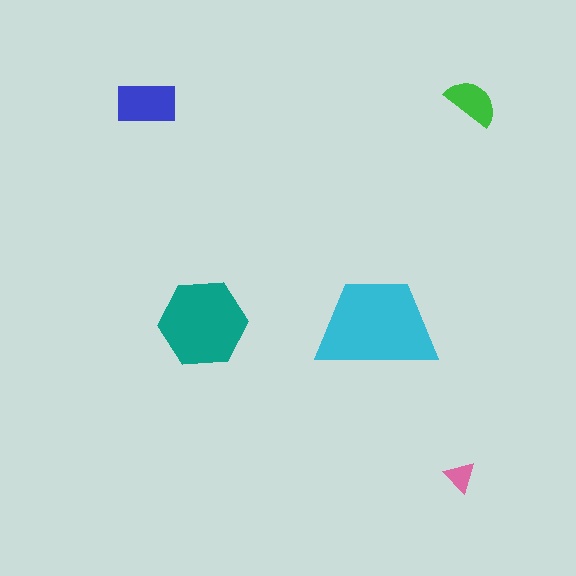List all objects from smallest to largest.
The pink triangle, the green semicircle, the blue rectangle, the teal hexagon, the cyan trapezoid.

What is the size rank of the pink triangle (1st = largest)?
5th.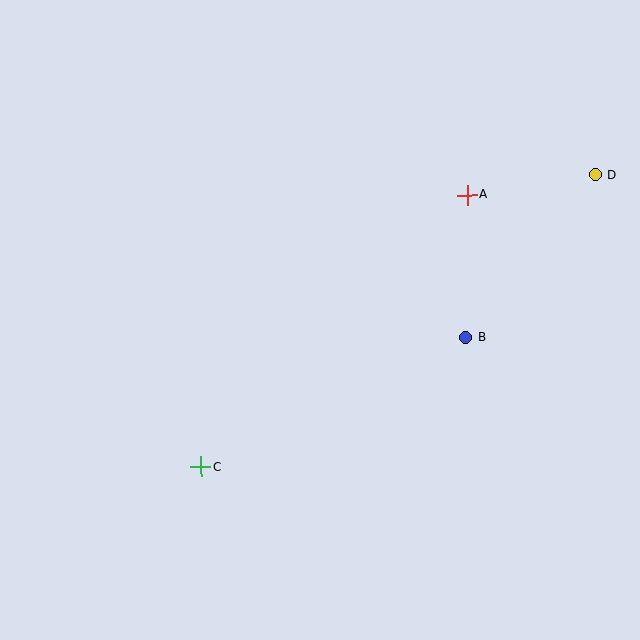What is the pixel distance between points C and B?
The distance between C and B is 295 pixels.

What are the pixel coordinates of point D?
Point D is at (595, 175).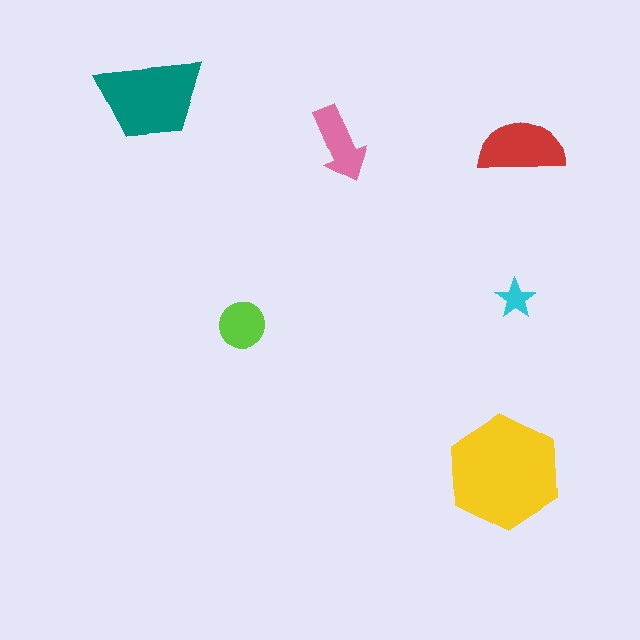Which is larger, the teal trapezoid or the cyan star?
The teal trapezoid.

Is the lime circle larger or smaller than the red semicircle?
Smaller.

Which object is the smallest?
The cyan star.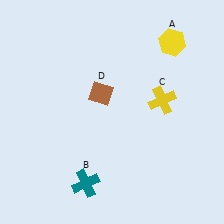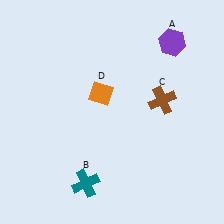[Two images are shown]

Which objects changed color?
A changed from yellow to purple. C changed from yellow to brown. D changed from brown to orange.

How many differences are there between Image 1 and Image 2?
There are 3 differences between the two images.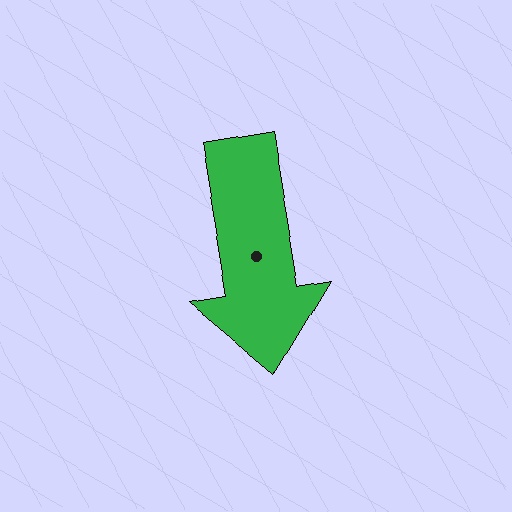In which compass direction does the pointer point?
South.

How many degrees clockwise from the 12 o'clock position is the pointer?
Approximately 170 degrees.